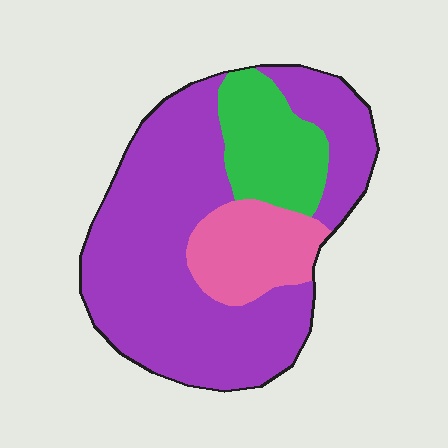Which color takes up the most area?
Purple, at roughly 70%.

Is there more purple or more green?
Purple.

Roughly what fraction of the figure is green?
Green covers 17% of the figure.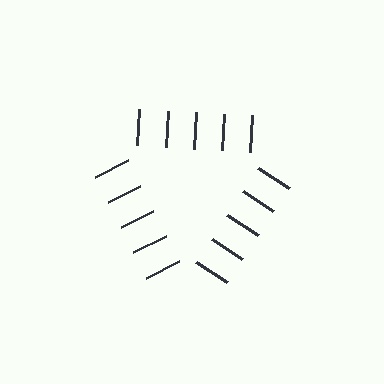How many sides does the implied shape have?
3 sides — the line-ends trace a triangle.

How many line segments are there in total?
15 — 5 along each of the 3 edges.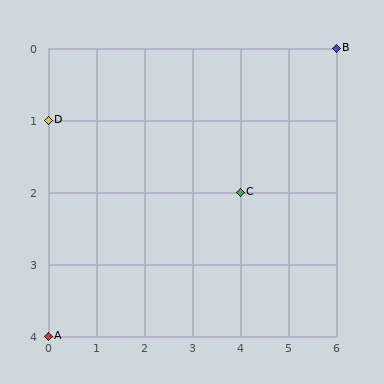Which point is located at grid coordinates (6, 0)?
Point B is at (6, 0).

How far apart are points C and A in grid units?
Points C and A are 4 columns and 2 rows apart (about 4.5 grid units diagonally).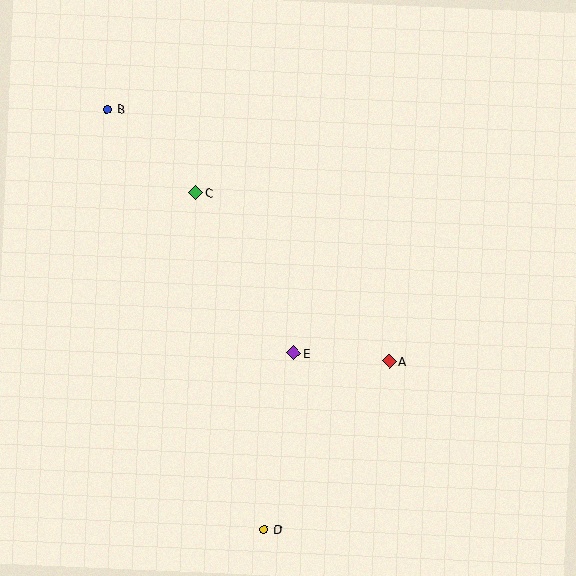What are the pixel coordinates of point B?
Point B is at (107, 109).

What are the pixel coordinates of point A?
Point A is at (389, 361).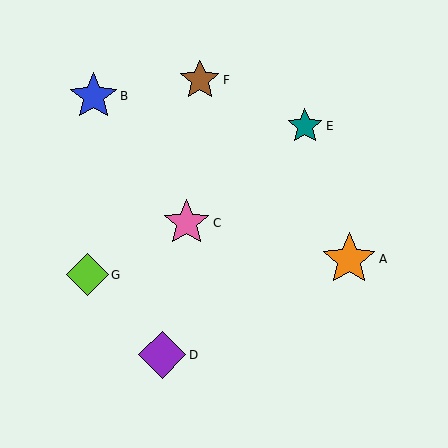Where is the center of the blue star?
The center of the blue star is at (93, 96).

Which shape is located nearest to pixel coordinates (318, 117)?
The teal star (labeled E) at (305, 126) is nearest to that location.